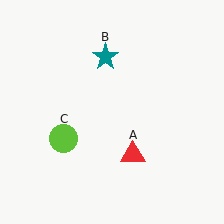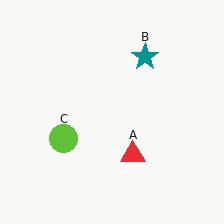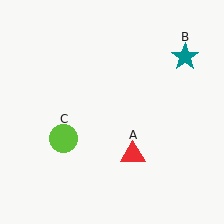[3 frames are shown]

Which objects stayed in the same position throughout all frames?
Red triangle (object A) and lime circle (object C) remained stationary.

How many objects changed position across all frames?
1 object changed position: teal star (object B).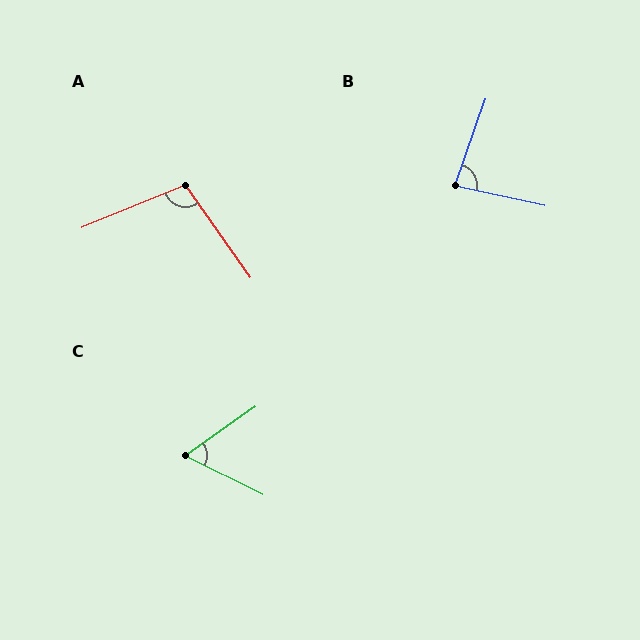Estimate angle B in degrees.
Approximately 83 degrees.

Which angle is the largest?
A, at approximately 103 degrees.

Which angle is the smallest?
C, at approximately 62 degrees.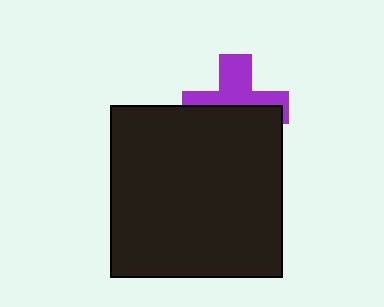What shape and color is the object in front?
The object in front is a black square.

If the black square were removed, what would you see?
You would see the complete purple cross.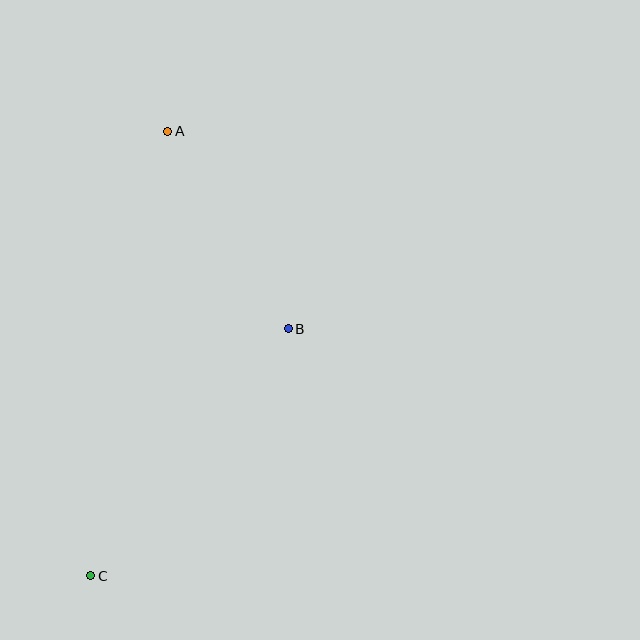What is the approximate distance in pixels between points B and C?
The distance between B and C is approximately 316 pixels.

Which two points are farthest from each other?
Points A and C are farthest from each other.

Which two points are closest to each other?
Points A and B are closest to each other.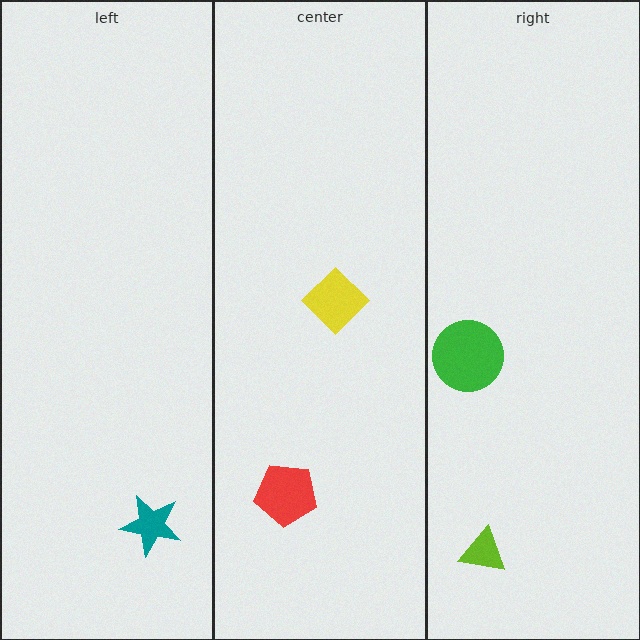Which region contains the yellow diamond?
The center region.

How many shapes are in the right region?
2.